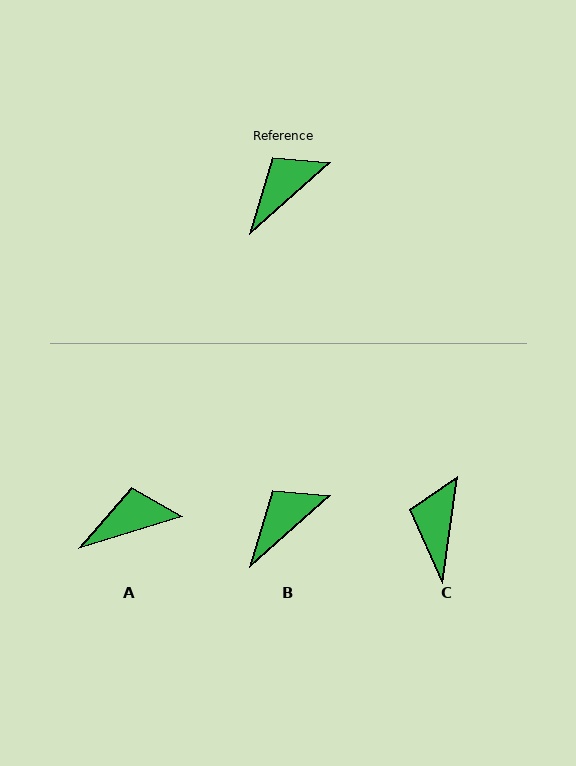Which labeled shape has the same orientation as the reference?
B.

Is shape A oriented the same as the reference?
No, it is off by about 25 degrees.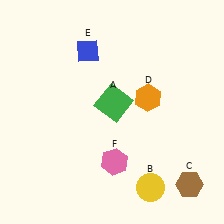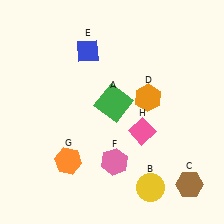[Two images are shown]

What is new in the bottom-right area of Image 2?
A pink diamond (H) was added in the bottom-right area of Image 2.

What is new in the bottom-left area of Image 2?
An orange hexagon (G) was added in the bottom-left area of Image 2.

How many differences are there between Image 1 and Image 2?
There are 2 differences between the two images.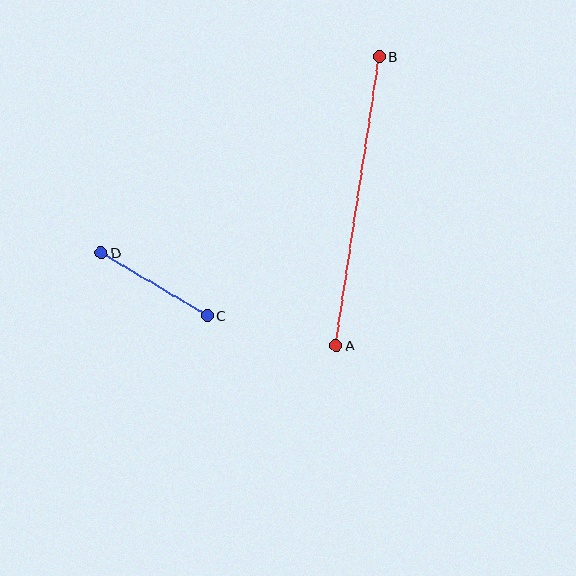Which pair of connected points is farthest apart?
Points A and B are farthest apart.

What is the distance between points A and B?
The distance is approximately 292 pixels.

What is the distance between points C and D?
The distance is approximately 123 pixels.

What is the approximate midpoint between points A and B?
The midpoint is at approximately (358, 201) pixels.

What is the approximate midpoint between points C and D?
The midpoint is at approximately (154, 284) pixels.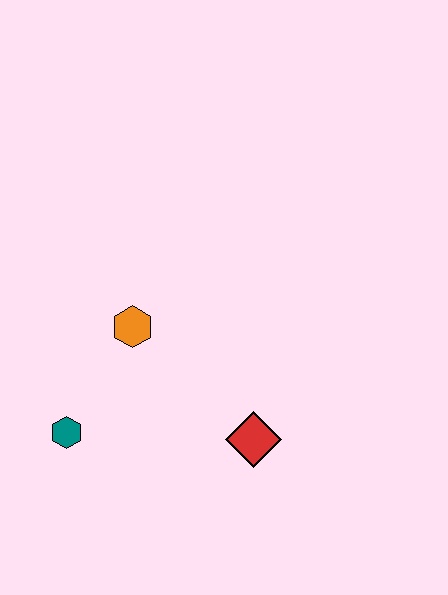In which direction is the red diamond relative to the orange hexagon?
The red diamond is to the right of the orange hexagon.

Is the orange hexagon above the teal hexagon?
Yes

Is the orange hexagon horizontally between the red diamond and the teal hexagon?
Yes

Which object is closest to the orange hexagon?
The teal hexagon is closest to the orange hexagon.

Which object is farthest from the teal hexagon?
The red diamond is farthest from the teal hexagon.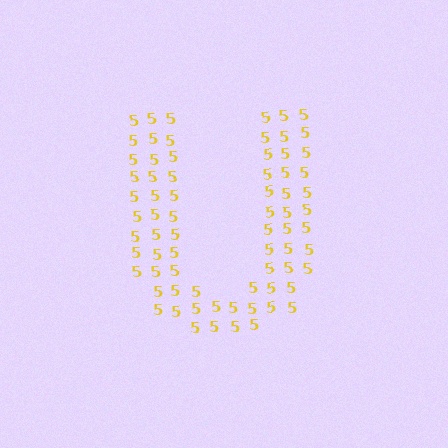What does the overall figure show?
The overall figure shows the letter U.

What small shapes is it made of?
It is made of small digit 5's.